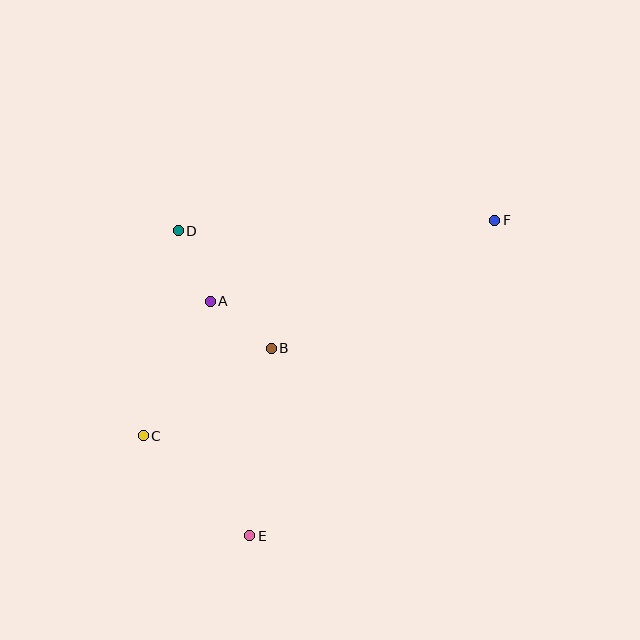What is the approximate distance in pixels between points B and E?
The distance between B and E is approximately 189 pixels.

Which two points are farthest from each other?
Points C and F are farthest from each other.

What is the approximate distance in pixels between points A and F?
The distance between A and F is approximately 296 pixels.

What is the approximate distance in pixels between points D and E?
The distance between D and E is approximately 313 pixels.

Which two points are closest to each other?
Points A and B are closest to each other.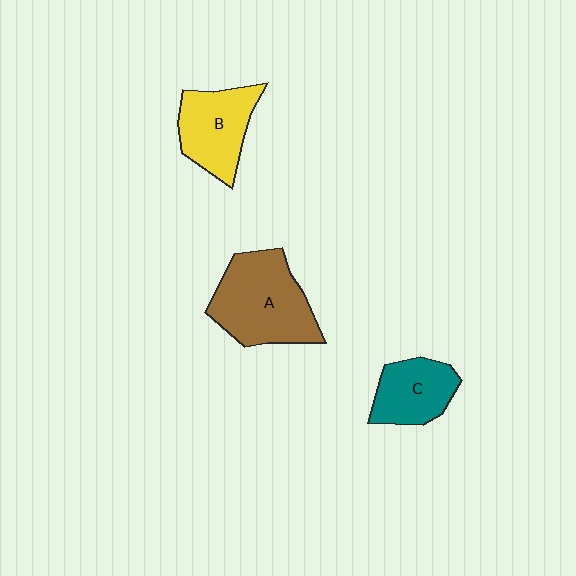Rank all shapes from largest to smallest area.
From largest to smallest: A (brown), B (yellow), C (teal).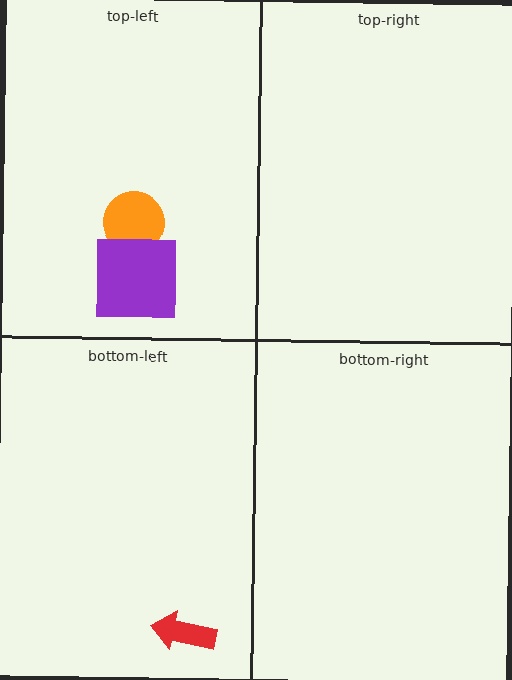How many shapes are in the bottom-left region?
1.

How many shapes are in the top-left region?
2.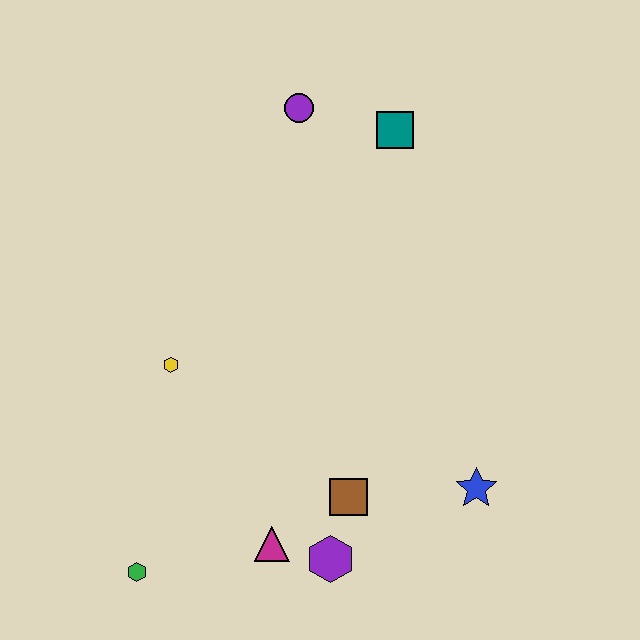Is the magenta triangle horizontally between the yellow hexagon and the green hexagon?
No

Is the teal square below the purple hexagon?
No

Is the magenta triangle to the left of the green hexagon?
No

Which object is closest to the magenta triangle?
The purple hexagon is closest to the magenta triangle.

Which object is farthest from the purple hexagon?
The purple circle is farthest from the purple hexagon.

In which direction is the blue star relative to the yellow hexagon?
The blue star is to the right of the yellow hexagon.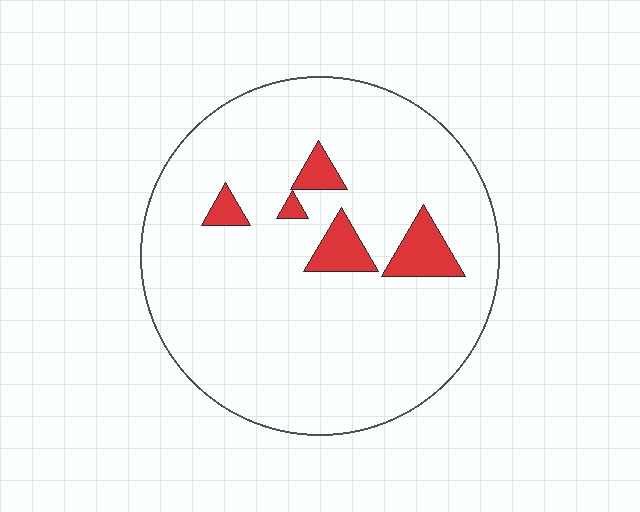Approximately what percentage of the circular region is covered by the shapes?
Approximately 10%.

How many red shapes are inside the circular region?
5.